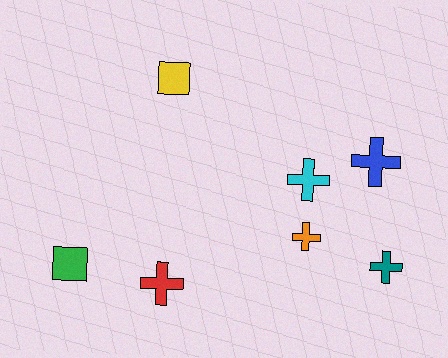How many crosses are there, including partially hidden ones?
There are 5 crosses.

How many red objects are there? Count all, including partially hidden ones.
There is 1 red object.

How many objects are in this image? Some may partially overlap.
There are 7 objects.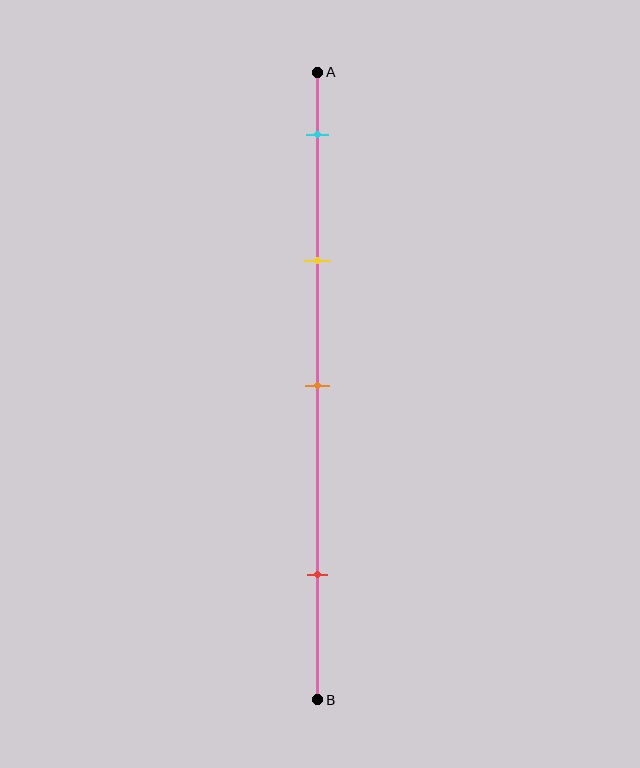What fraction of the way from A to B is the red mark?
The red mark is approximately 80% (0.8) of the way from A to B.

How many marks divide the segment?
There are 4 marks dividing the segment.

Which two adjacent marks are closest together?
The cyan and yellow marks are the closest adjacent pair.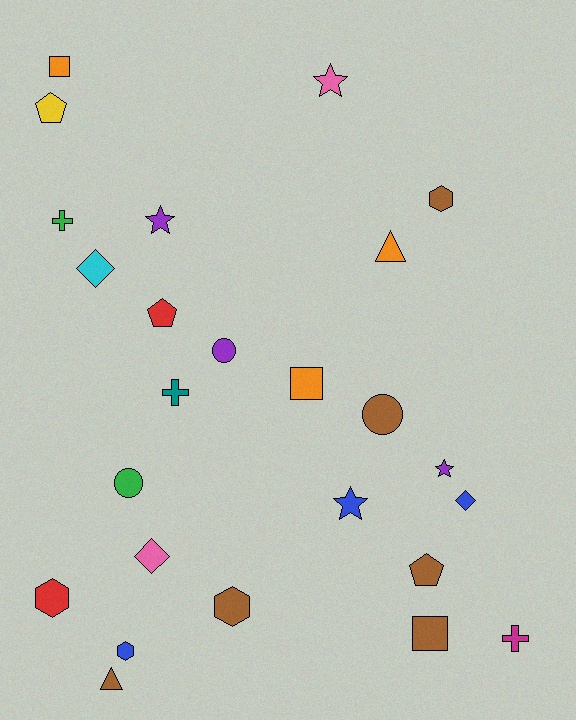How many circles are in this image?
There are 3 circles.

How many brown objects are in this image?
There are 6 brown objects.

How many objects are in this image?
There are 25 objects.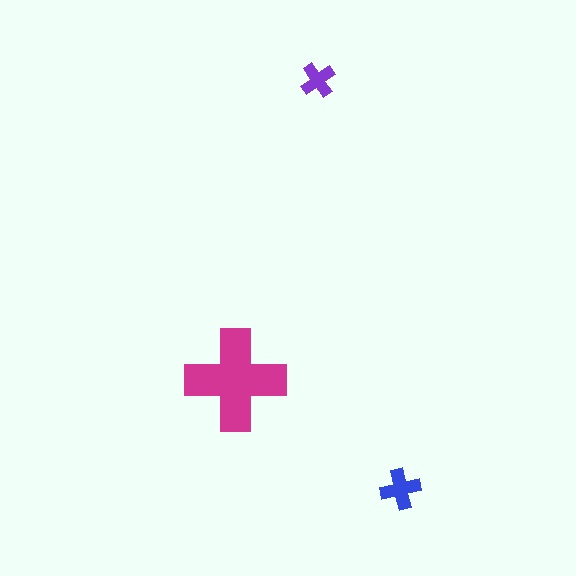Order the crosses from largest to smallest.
the magenta one, the blue one, the purple one.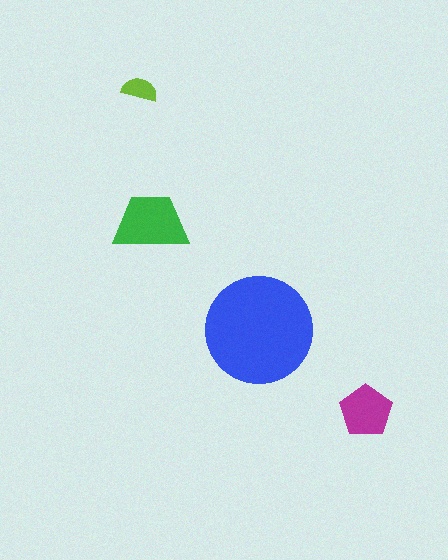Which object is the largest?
The blue circle.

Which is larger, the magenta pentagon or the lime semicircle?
The magenta pentagon.